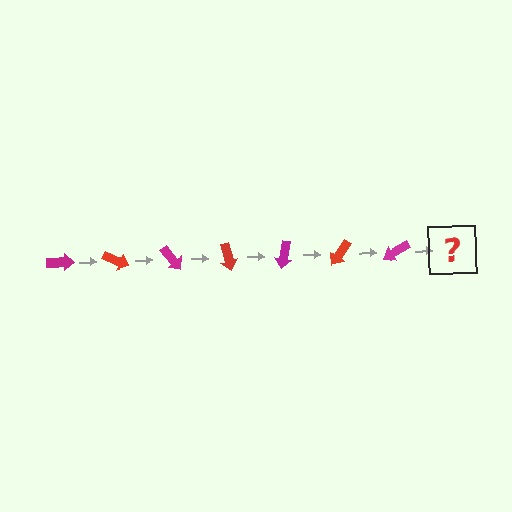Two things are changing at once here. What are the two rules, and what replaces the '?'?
The two rules are that it rotates 25 degrees each step and the color cycles through magenta and red. The '?' should be a red arrow, rotated 175 degrees from the start.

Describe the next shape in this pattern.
It should be a red arrow, rotated 175 degrees from the start.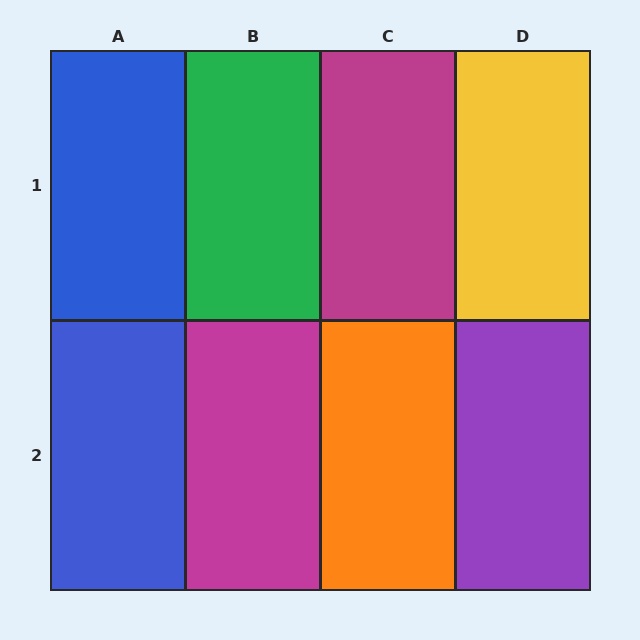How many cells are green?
1 cell is green.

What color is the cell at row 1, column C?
Magenta.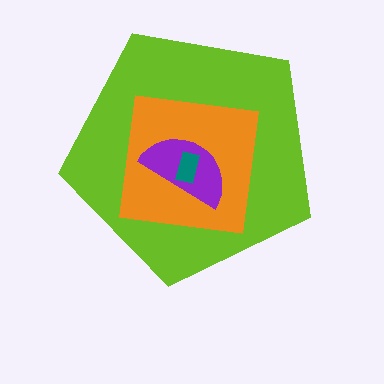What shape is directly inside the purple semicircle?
The teal rectangle.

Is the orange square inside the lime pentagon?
Yes.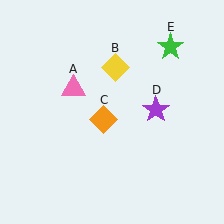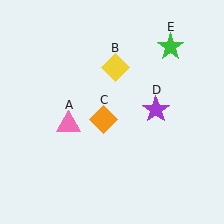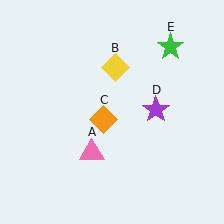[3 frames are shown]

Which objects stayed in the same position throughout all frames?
Yellow diamond (object B) and orange diamond (object C) and purple star (object D) and green star (object E) remained stationary.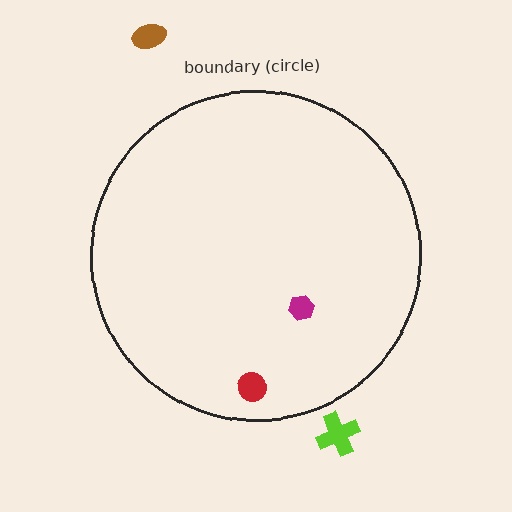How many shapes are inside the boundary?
2 inside, 2 outside.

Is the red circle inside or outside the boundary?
Inside.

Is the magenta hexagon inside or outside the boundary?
Inside.